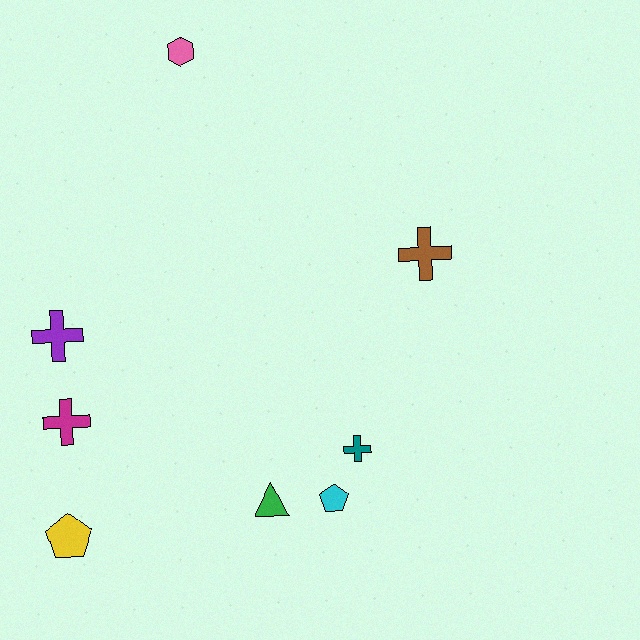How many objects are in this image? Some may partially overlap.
There are 8 objects.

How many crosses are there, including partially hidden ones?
There are 4 crosses.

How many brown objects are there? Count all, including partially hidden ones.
There is 1 brown object.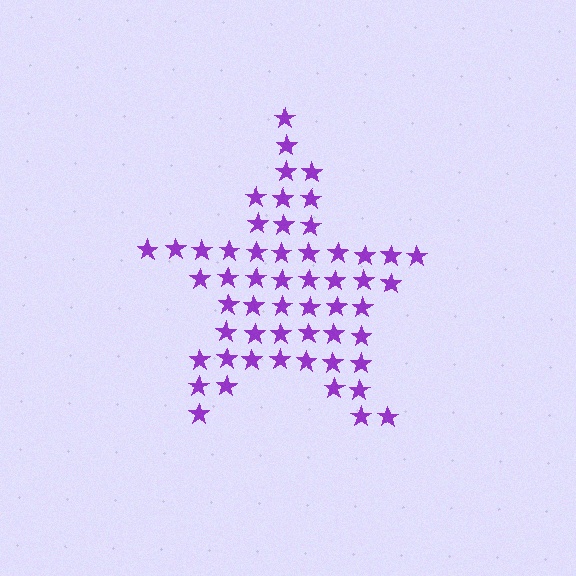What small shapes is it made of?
It is made of small stars.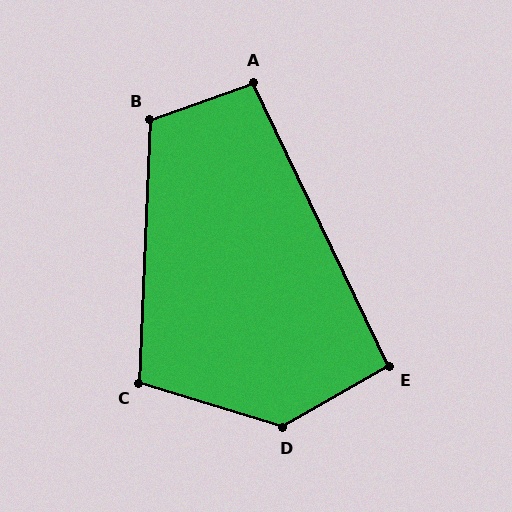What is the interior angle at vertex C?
Approximately 105 degrees (obtuse).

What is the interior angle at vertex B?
Approximately 112 degrees (obtuse).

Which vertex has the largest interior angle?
D, at approximately 134 degrees.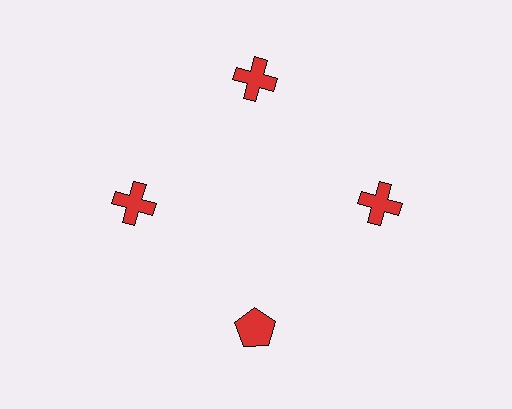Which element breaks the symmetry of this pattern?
The red pentagon at roughly the 6 o'clock position breaks the symmetry. All other shapes are red crosses.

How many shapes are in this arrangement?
There are 4 shapes arranged in a ring pattern.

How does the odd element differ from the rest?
It has a different shape: pentagon instead of cross.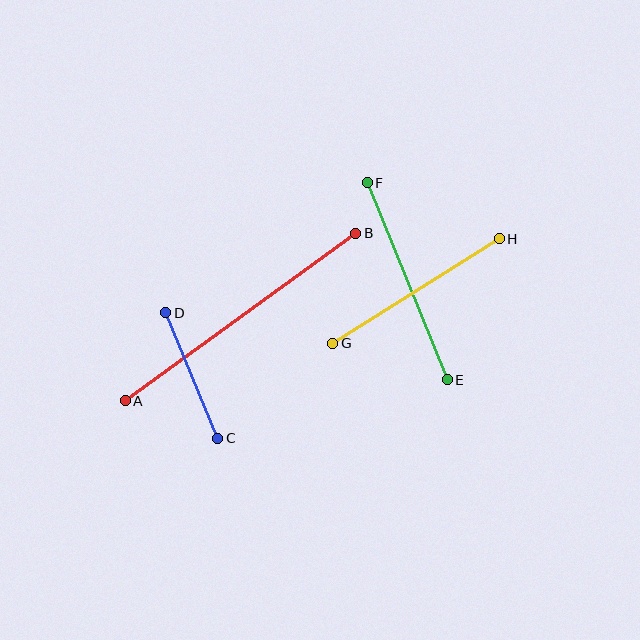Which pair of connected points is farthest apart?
Points A and B are farthest apart.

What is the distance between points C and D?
The distance is approximately 136 pixels.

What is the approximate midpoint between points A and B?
The midpoint is at approximately (241, 317) pixels.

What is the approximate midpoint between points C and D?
The midpoint is at approximately (192, 376) pixels.